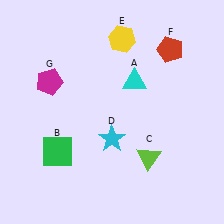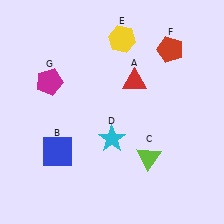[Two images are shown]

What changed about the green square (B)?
In Image 1, B is green. In Image 2, it changed to blue.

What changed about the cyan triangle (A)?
In Image 1, A is cyan. In Image 2, it changed to red.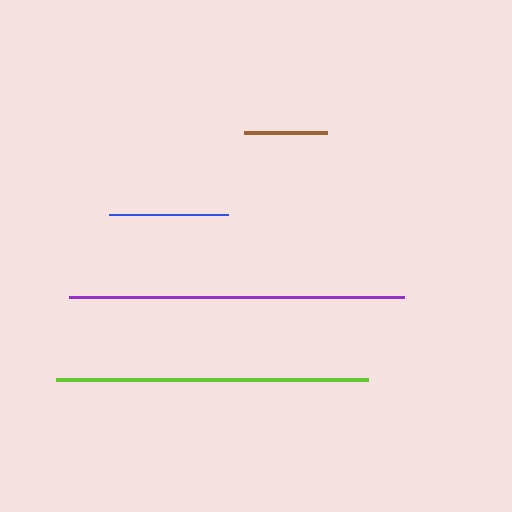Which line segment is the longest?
The purple line is the longest at approximately 334 pixels.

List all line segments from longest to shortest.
From longest to shortest: purple, lime, blue, brown.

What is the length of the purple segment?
The purple segment is approximately 334 pixels long.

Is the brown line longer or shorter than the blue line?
The blue line is longer than the brown line.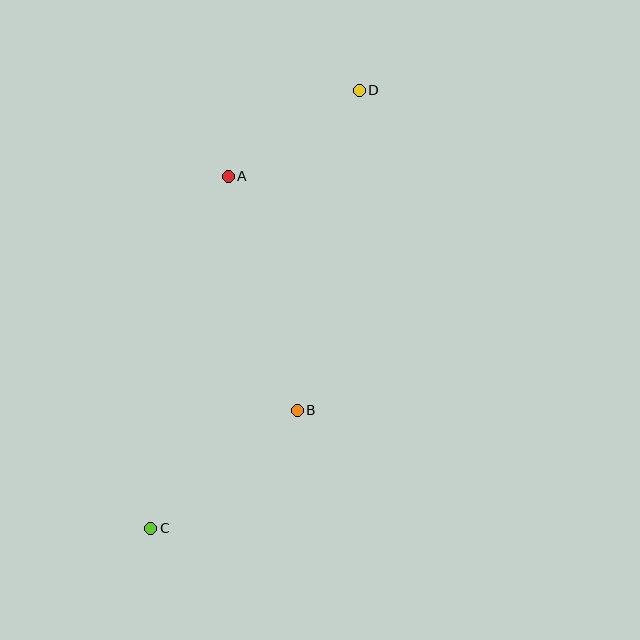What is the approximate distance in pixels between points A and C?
The distance between A and C is approximately 360 pixels.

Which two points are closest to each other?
Points A and D are closest to each other.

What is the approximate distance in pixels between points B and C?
The distance between B and C is approximately 188 pixels.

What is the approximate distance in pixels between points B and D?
The distance between B and D is approximately 326 pixels.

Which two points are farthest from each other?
Points C and D are farthest from each other.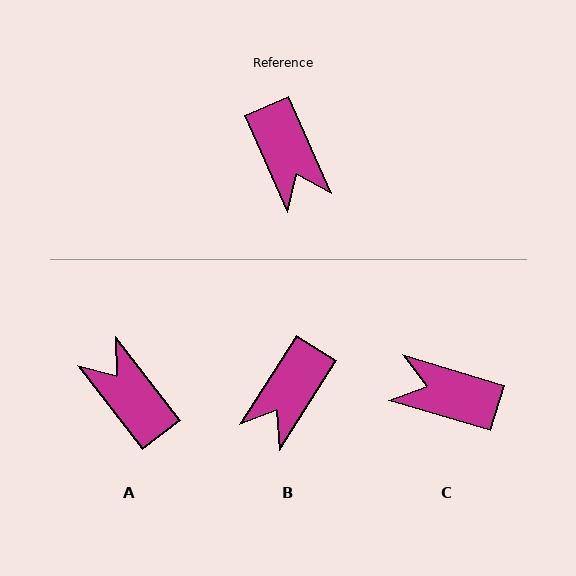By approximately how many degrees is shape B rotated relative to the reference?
Approximately 56 degrees clockwise.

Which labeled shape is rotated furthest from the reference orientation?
A, about 166 degrees away.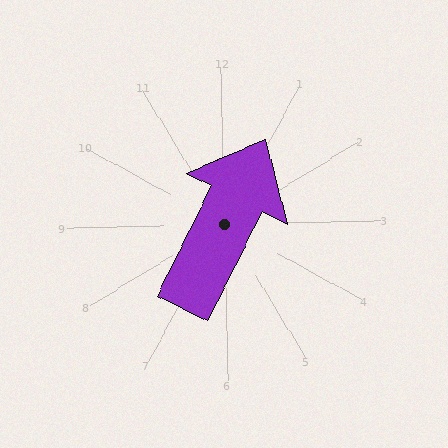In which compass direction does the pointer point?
Northeast.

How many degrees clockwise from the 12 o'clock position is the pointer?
Approximately 28 degrees.